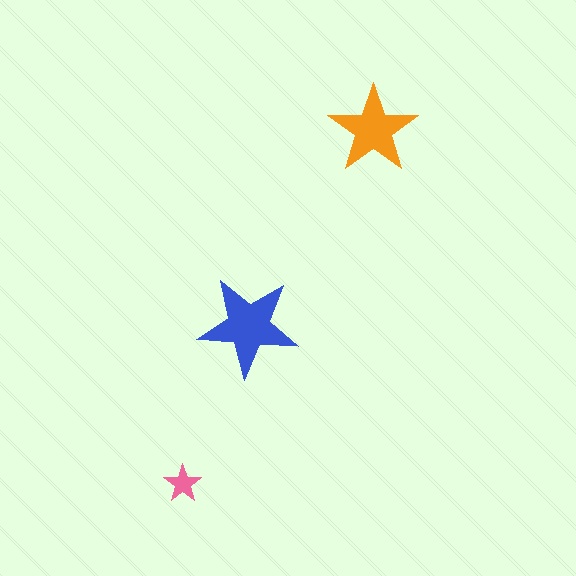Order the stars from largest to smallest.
the blue one, the orange one, the pink one.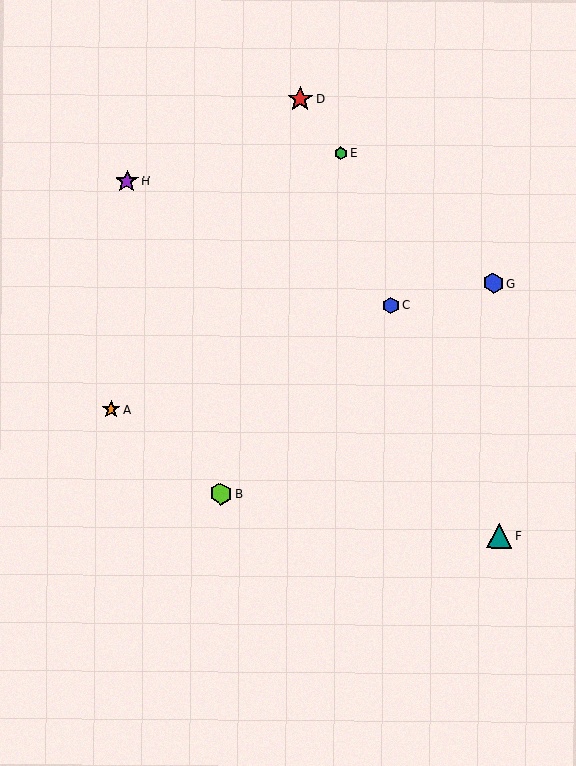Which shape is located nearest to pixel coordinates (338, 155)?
The green hexagon (labeled E) at (341, 154) is nearest to that location.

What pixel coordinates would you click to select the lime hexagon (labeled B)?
Click at (221, 494) to select the lime hexagon B.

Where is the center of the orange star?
The center of the orange star is at (111, 409).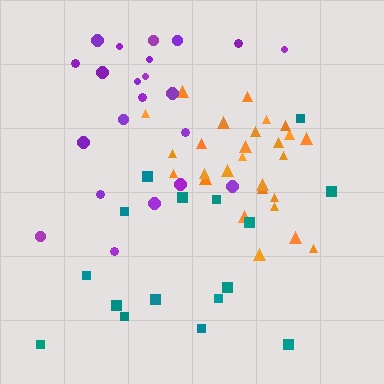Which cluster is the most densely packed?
Orange.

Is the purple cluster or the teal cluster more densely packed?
Purple.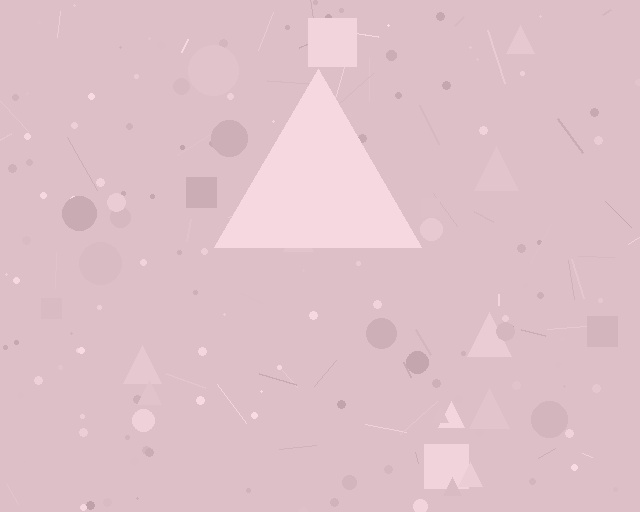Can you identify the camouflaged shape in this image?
The camouflaged shape is a triangle.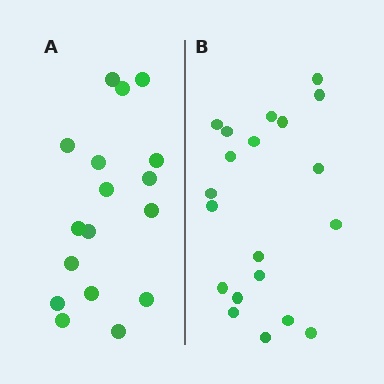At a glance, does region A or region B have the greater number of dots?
Region B (the right region) has more dots.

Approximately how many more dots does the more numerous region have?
Region B has just a few more — roughly 2 or 3 more dots than region A.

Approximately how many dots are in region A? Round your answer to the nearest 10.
About 20 dots. (The exact count is 17, which rounds to 20.)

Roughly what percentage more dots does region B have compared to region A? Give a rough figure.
About 20% more.